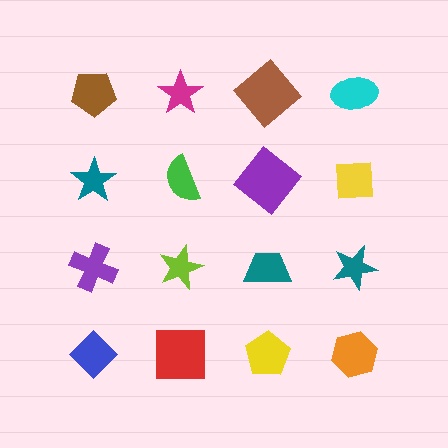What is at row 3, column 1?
A purple cross.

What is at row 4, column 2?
A red square.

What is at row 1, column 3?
A brown diamond.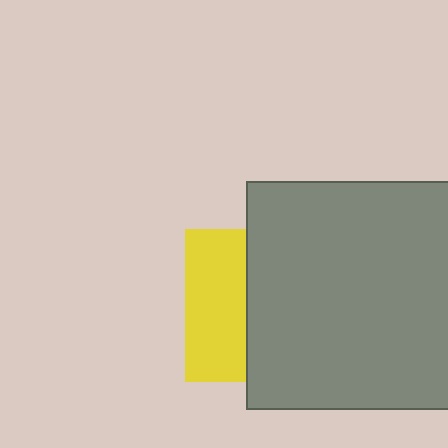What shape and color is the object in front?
The object in front is a gray square.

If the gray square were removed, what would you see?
You would see the complete yellow square.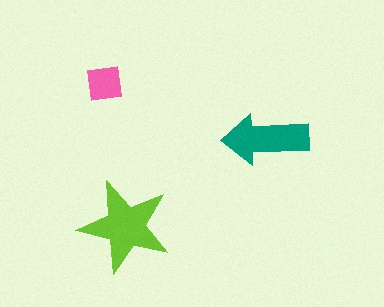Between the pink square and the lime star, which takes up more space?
The lime star.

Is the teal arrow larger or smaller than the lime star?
Smaller.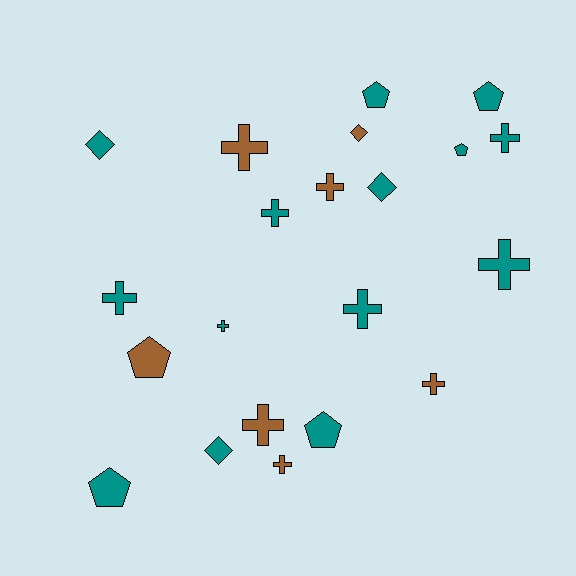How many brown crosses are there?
There are 5 brown crosses.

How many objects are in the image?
There are 21 objects.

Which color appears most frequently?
Teal, with 14 objects.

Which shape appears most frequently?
Cross, with 11 objects.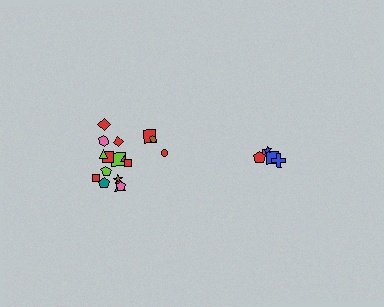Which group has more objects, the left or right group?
The left group.